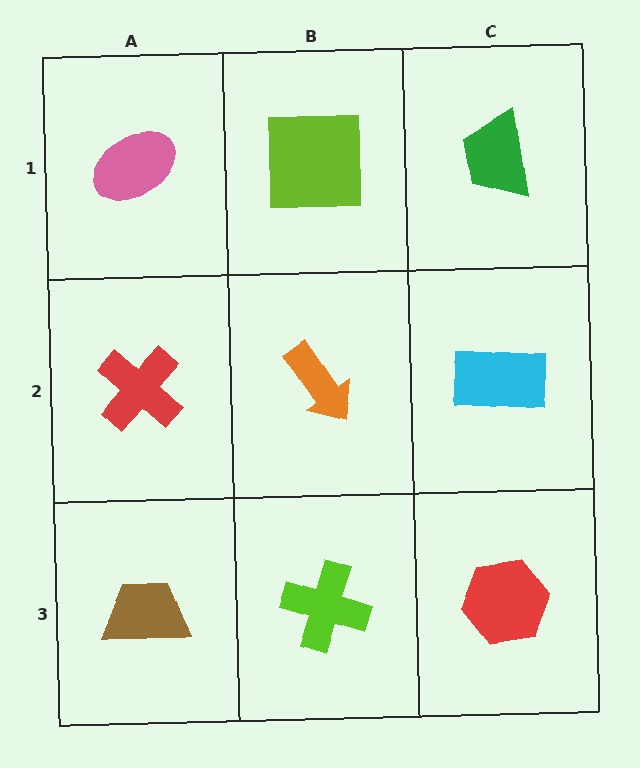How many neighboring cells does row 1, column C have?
2.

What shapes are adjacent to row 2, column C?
A green trapezoid (row 1, column C), a red hexagon (row 3, column C), an orange arrow (row 2, column B).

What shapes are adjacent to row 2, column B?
A lime square (row 1, column B), a lime cross (row 3, column B), a red cross (row 2, column A), a cyan rectangle (row 2, column C).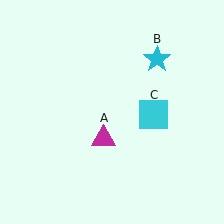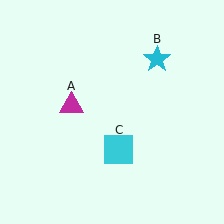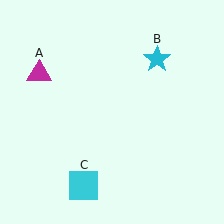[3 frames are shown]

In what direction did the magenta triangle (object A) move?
The magenta triangle (object A) moved up and to the left.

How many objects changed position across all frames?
2 objects changed position: magenta triangle (object A), cyan square (object C).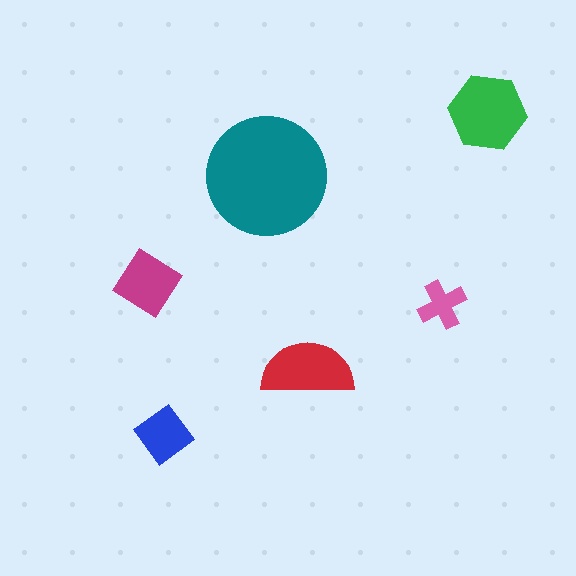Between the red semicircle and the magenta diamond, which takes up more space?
The red semicircle.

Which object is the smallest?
The pink cross.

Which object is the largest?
The teal circle.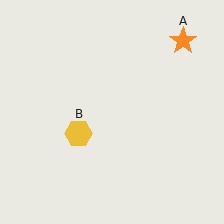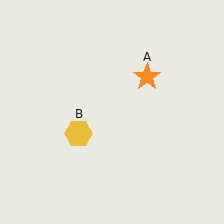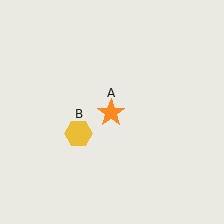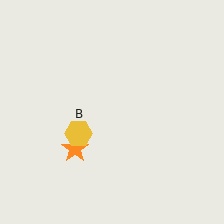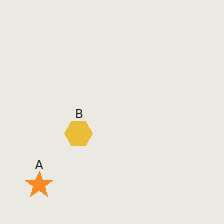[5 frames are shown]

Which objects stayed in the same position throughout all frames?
Yellow hexagon (object B) remained stationary.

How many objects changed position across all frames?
1 object changed position: orange star (object A).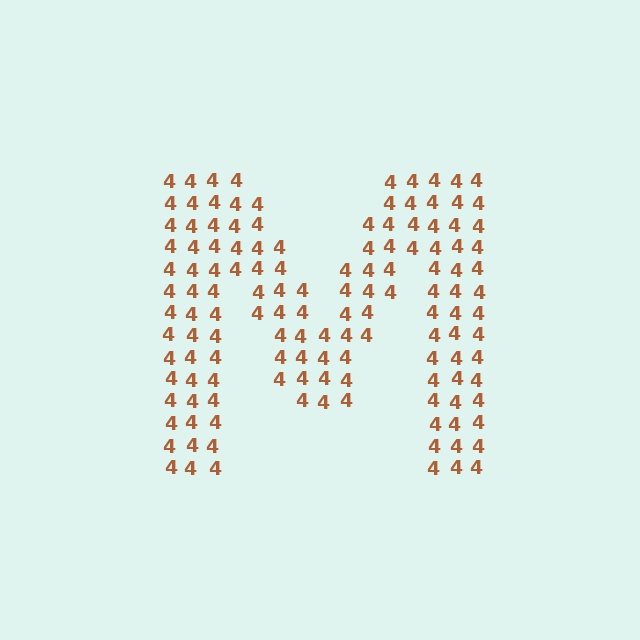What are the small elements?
The small elements are digit 4's.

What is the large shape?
The large shape is the letter M.